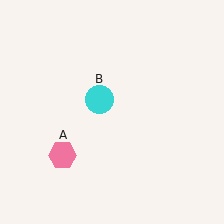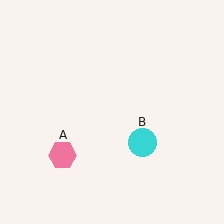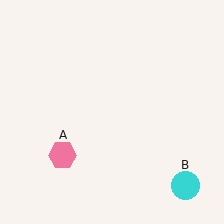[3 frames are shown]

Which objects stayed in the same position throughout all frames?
Pink hexagon (object A) remained stationary.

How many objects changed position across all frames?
1 object changed position: cyan circle (object B).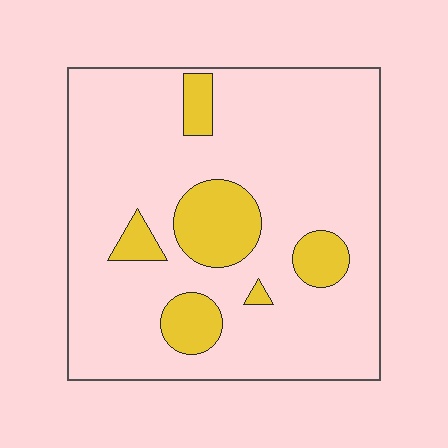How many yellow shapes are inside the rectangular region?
6.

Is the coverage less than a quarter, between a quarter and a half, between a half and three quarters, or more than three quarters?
Less than a quarter.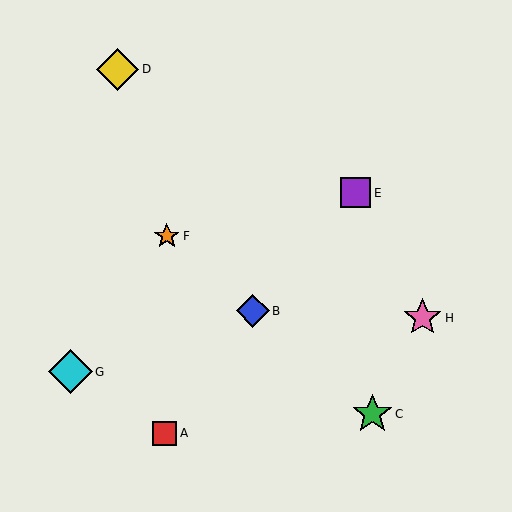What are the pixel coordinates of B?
Object B is at (253, 311).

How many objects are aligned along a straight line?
3 objects (B, C, F) are aligned along a straight line.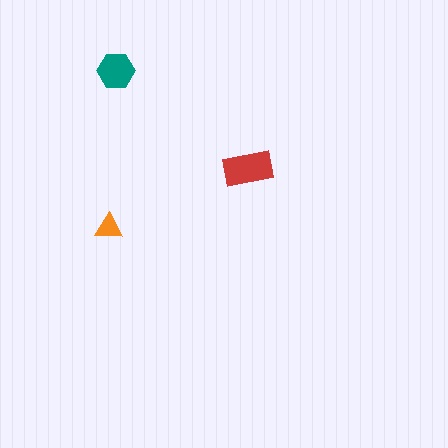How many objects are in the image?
There are 3 objects in the image.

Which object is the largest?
The red rectangle.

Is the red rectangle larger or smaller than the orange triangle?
Larger.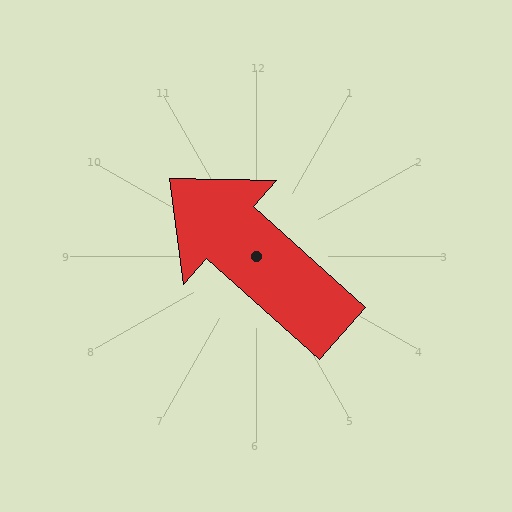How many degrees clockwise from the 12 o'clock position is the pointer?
Approximately 312 degrees.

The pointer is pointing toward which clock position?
Roughly 10 o'clock.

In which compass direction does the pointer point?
Northwest.